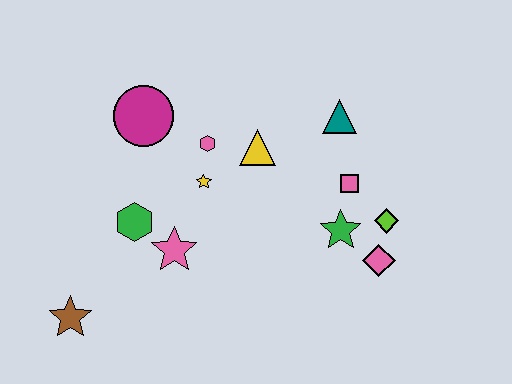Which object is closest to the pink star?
The green hexagon is closest to the pink star.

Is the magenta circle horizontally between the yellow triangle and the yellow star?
No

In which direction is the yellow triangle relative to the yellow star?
The yellow triangle is to the right of the yellow star.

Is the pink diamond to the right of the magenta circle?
Yes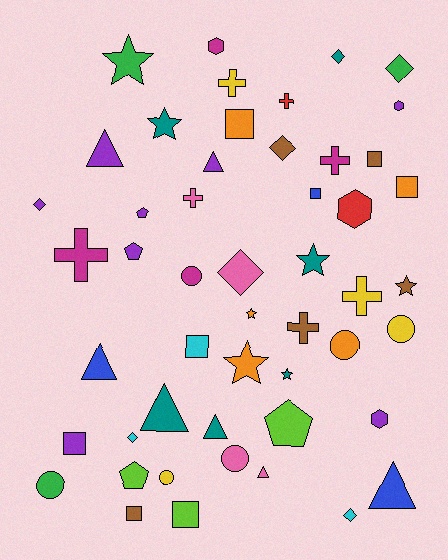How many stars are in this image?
There are 7 stars.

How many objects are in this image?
There are 50 objects.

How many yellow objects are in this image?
There are 4 yellow objects.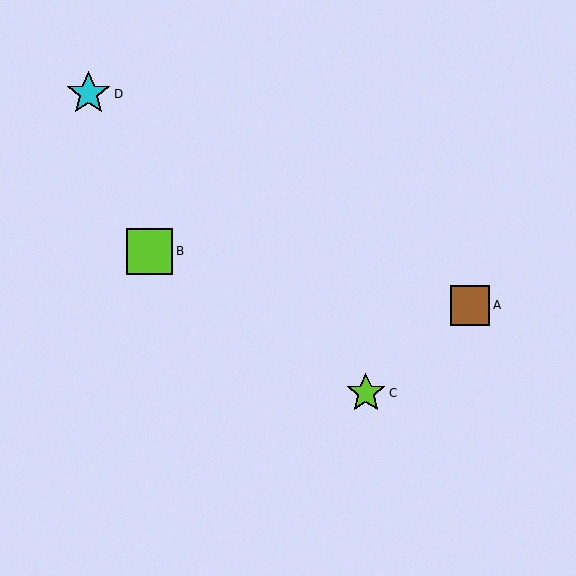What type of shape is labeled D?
Shape D is a cyan star.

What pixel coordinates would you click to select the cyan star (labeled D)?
Click at (88, 94) to select the cyan star D.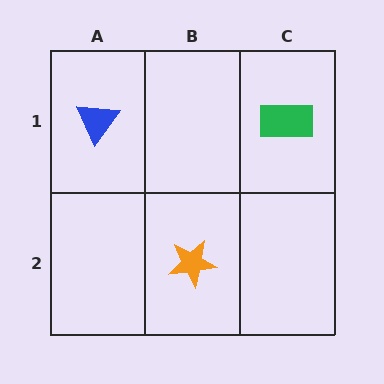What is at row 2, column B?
An orange star.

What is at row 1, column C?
A green rectangle.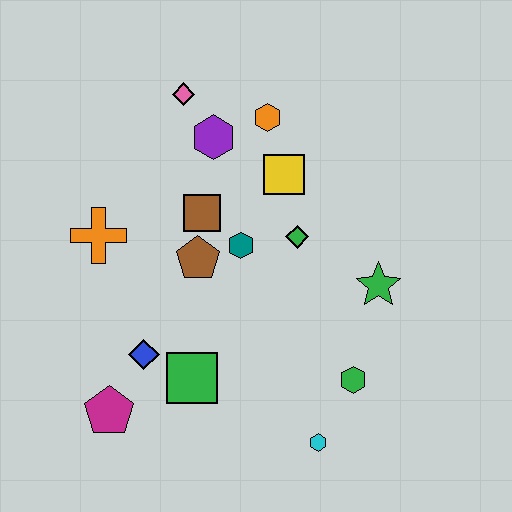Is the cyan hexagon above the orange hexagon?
No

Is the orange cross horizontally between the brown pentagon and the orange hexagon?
No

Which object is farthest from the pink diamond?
The cyan hexagon is farthest from the pink diamond.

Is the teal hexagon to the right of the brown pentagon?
Yes